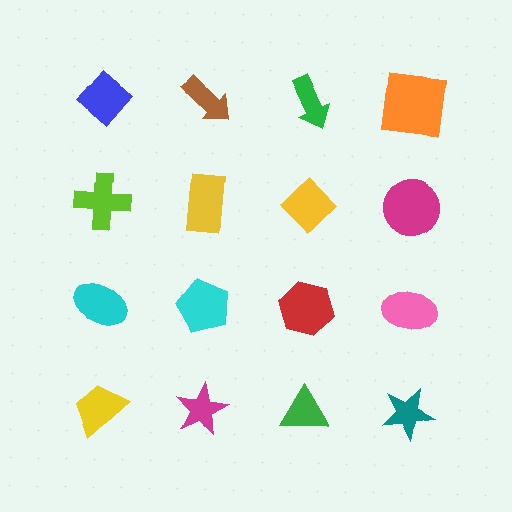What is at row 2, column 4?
A magenta circle.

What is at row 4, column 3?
A green triangle.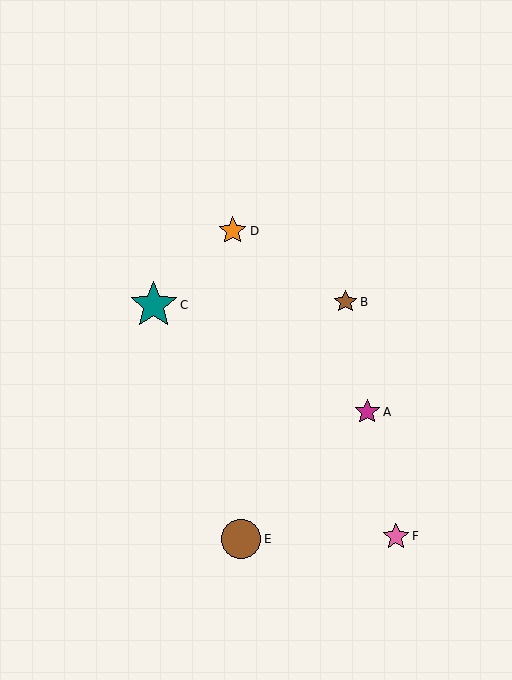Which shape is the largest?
The teal star (labeled C) is the largest.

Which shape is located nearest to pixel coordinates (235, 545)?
The brown circle (labeled E) at (241, 539) is nearest to that location.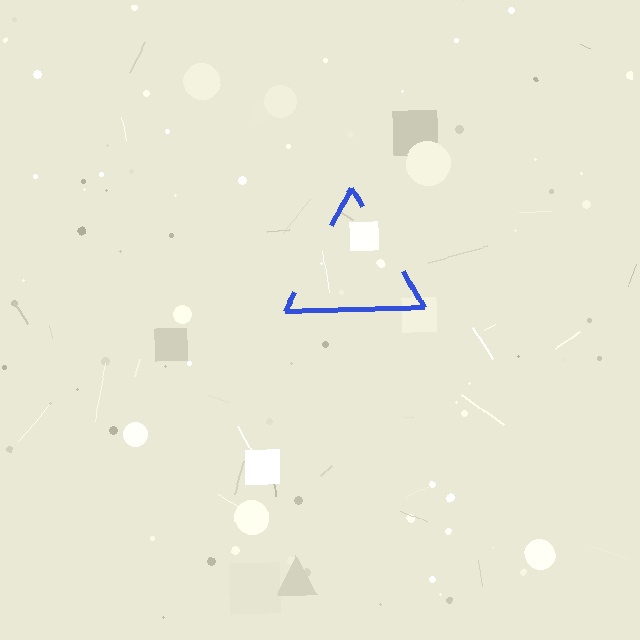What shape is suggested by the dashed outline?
The dashed outline suggests a triangle.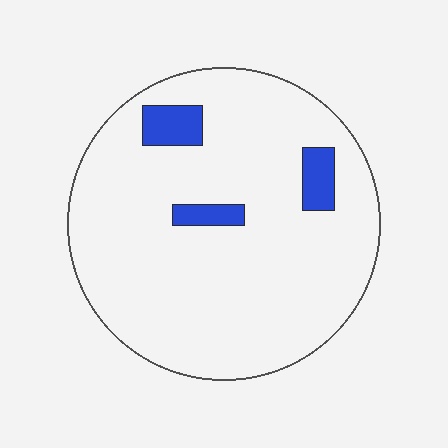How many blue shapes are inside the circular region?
3.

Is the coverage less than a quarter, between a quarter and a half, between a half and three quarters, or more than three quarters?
Less than a quarter.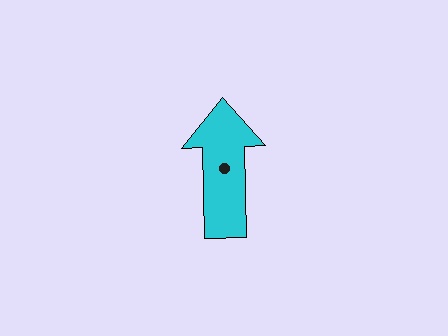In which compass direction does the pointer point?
North.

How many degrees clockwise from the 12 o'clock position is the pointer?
Approximately 358 degrees.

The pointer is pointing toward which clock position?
Roughly 12 o'clock.